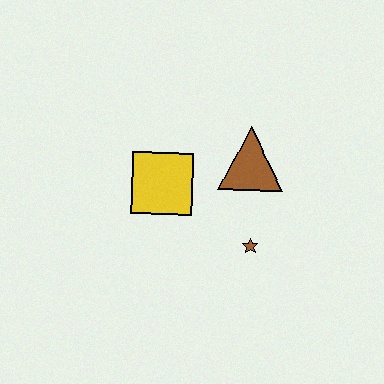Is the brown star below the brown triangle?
Yes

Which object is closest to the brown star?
The brown triangle is closest to the brown star.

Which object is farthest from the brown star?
The yellow square is farthest from the brown star.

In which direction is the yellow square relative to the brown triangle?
The yellow square is to the left of the brown triangle.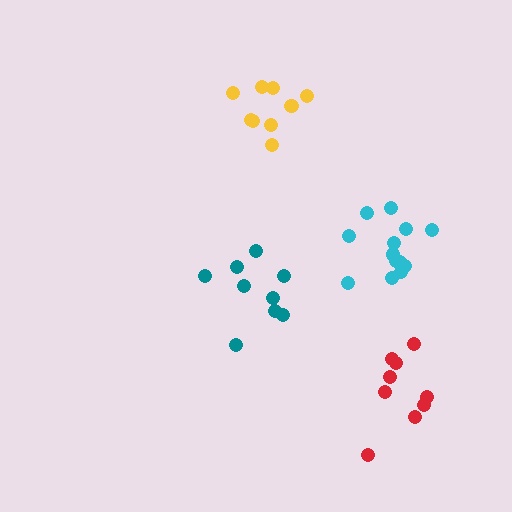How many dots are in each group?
Group 1: 9 dots, Group 2: 9 dots, Group 3: 9 dots, Group 4: 13 dots (40 total).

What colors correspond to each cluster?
The clusters are colored: red, teal, yellow, cyan.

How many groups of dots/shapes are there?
There are 4 groups.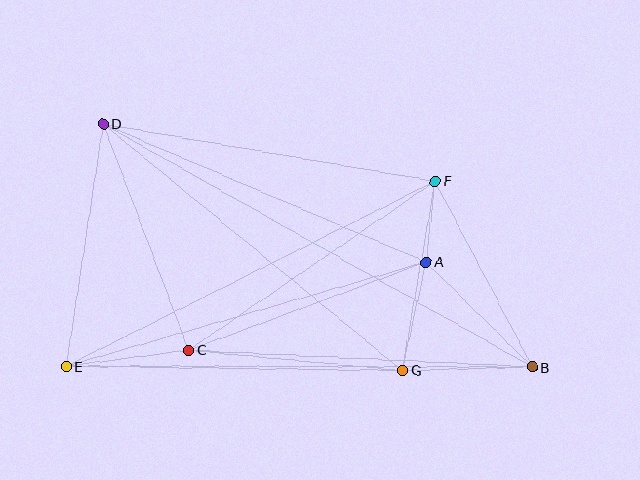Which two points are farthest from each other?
Points B and D are farthest from each other.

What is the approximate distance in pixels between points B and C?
The distance between B and C is approximately 343 pixels.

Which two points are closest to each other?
Points A and F are closest to each other.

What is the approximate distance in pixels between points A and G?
The distance between A and G is approximately 111 pixels.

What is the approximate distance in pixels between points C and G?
The distance between C and G is approximately 215 pixels.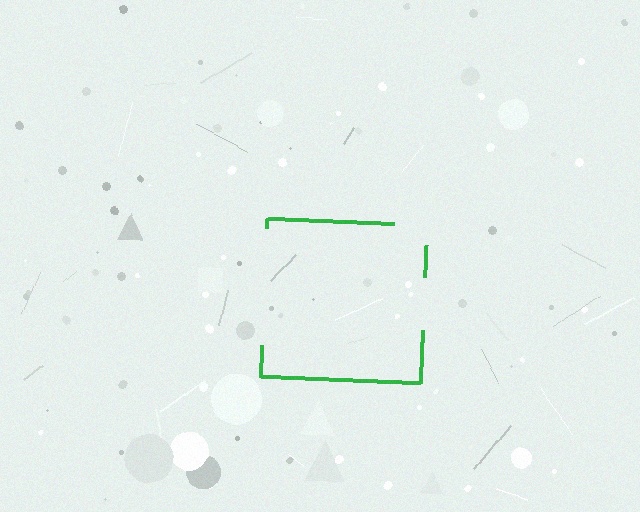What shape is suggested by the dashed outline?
The dashed outline suggests a square.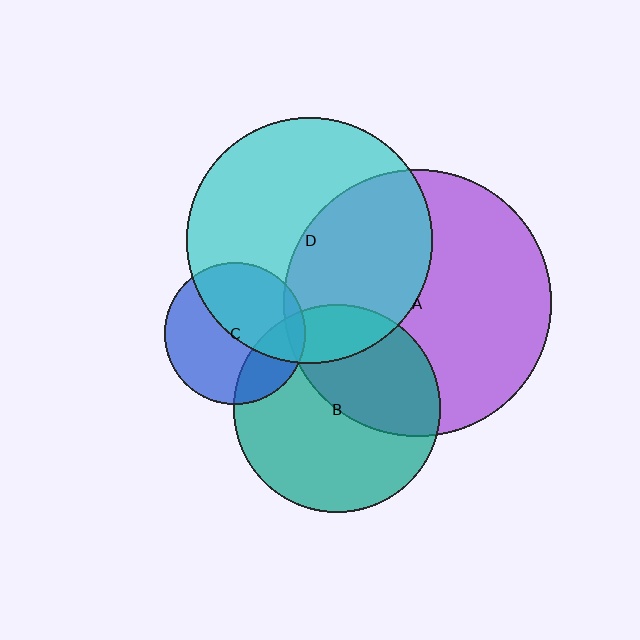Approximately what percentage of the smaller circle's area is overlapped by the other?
Approximately 15%.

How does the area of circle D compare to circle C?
Approximately 3.0 times.